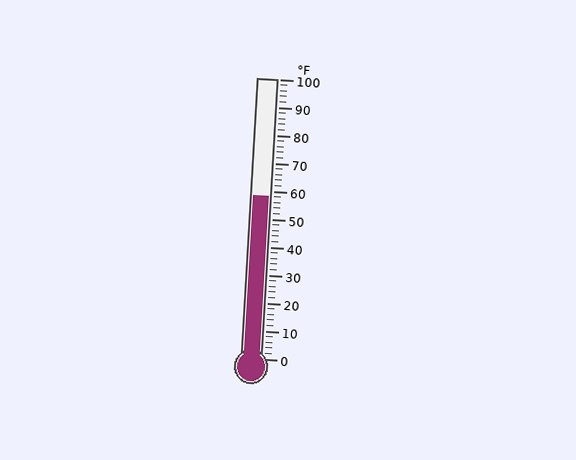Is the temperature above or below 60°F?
The temperature is below 60°F.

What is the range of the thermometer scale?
The thermometer scale ranges from 0°F to 100°F.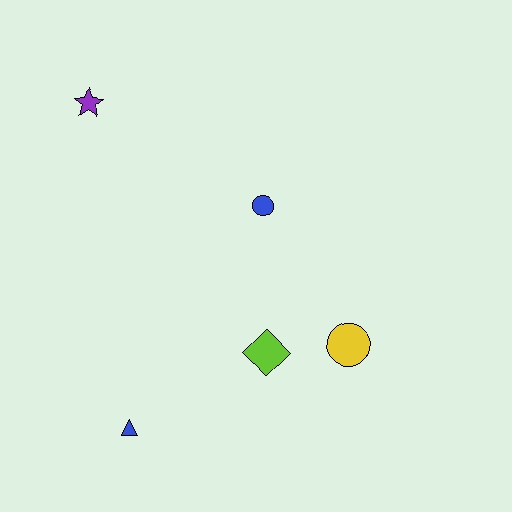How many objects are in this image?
There are 5 objects.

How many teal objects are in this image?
There are no teal objects.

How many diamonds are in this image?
There is 1 diamond.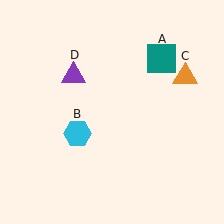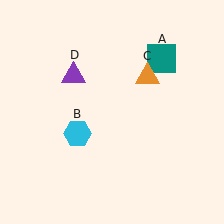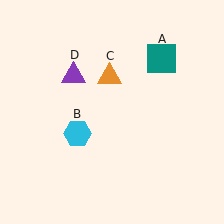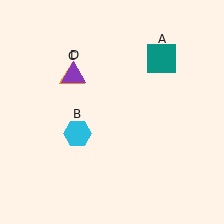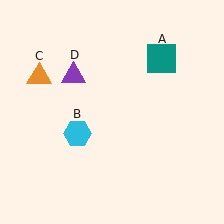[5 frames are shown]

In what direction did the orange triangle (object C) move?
The orange triangle (object C) moved left.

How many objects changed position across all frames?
1 object changed position: orange triangle (object C).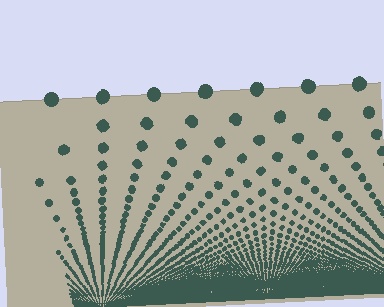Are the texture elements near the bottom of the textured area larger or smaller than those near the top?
Smaller. The gradient is inverted — elements near the bottom are smaller and denser.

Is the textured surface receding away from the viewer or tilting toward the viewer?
The surface appears to tilt toward the viewer. Texture elements get larger and sparser toward the top.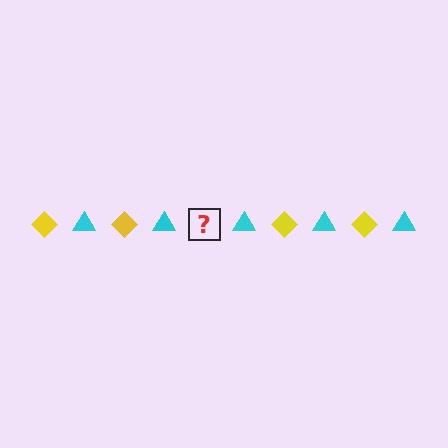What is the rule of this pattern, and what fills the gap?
The rule is that the pattern alternates between yellow diamond and cyan triangle. The gap should be filled with a yellow diamond.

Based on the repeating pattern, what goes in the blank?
The blank should be a yellow diamond.